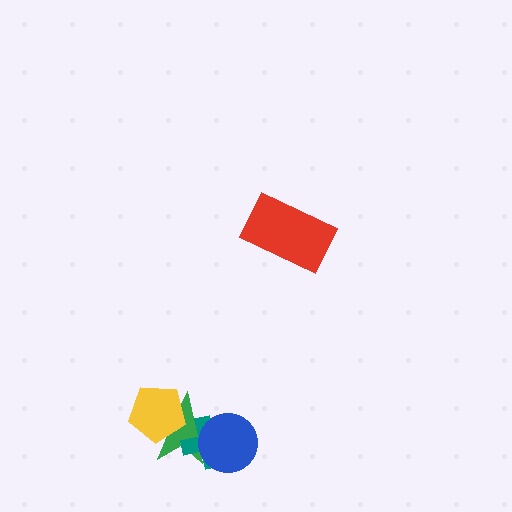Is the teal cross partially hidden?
Yes, it is partially covered by another shape.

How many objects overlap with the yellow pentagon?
1 object overlaps with the yellow pentagon.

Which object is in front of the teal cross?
The blue circle is in front of the teal cross.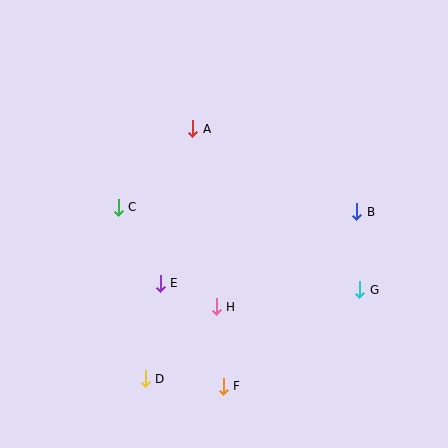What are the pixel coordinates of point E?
Point E is at (160, 283).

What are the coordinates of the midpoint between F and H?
The midpoint between F and H is at (220, 347).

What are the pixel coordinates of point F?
Point F is at (223, 386).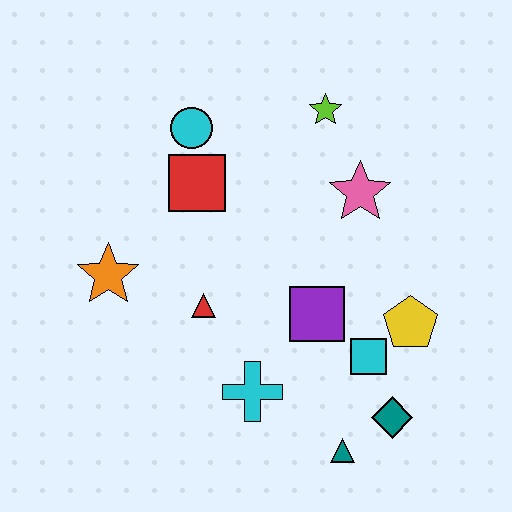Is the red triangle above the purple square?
Yes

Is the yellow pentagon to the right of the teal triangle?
Yes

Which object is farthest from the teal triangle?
The cyan circle is farthest from the teal triangle.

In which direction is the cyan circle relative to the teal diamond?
The cyan circle is above the teal diamond.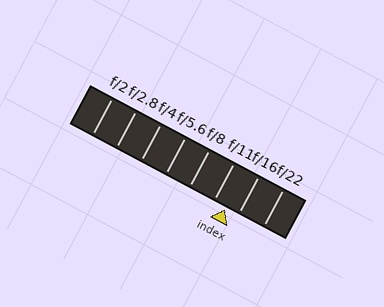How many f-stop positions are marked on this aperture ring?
There are 8 f-stop positions marked.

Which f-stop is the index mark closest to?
The index mark is closest to f/16.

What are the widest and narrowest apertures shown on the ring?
The widest aperture shown is f/2 and the narrowest is f/22.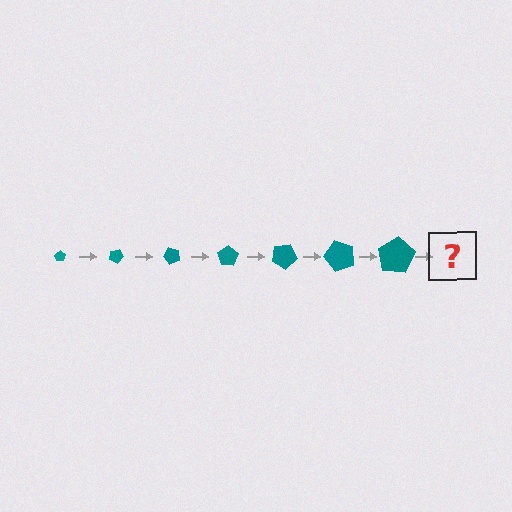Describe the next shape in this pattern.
It should be a pentagon, larger than the previous one and rotated 175 degrees from the start.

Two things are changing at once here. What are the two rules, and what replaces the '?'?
The two rules are that the pentagon grows larger each step and it rotates 25 degrees each step. The '?' should be a pentagon, larger than the previous one and rotated 175 degrees from the start.